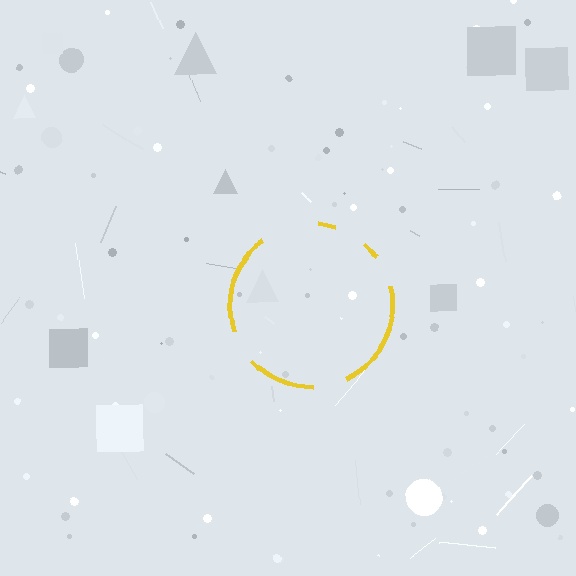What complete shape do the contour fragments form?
The contour fragments form a circle.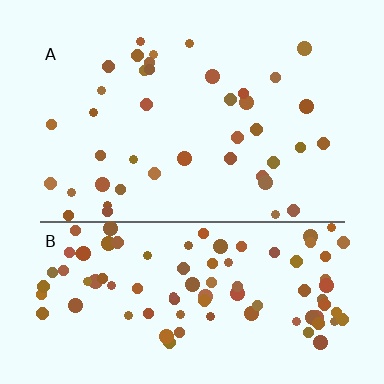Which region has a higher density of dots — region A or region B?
B (the bottom).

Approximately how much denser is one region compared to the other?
Approximately 2.4× — region B over region A.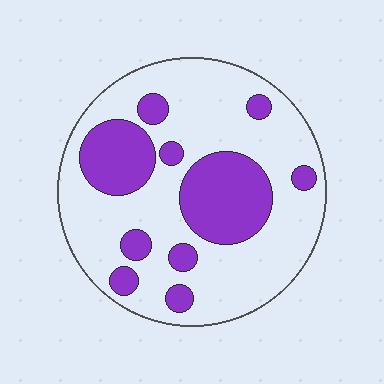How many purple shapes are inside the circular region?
10.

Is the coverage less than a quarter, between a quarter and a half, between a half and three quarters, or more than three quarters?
Between a quarter and a half.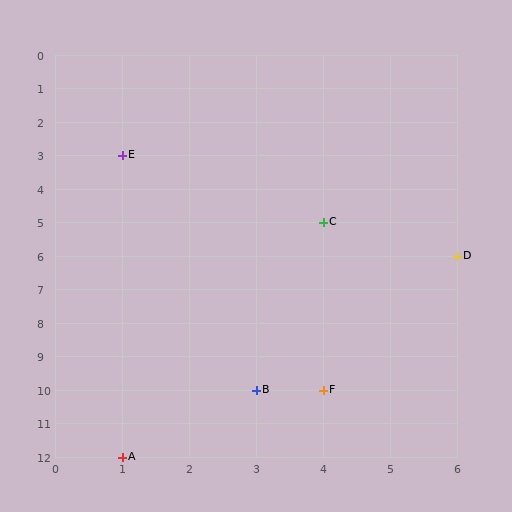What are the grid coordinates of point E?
Point E is at grid coordinates (1, 3).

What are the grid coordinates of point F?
Point F is at grid coordinates (4, 10).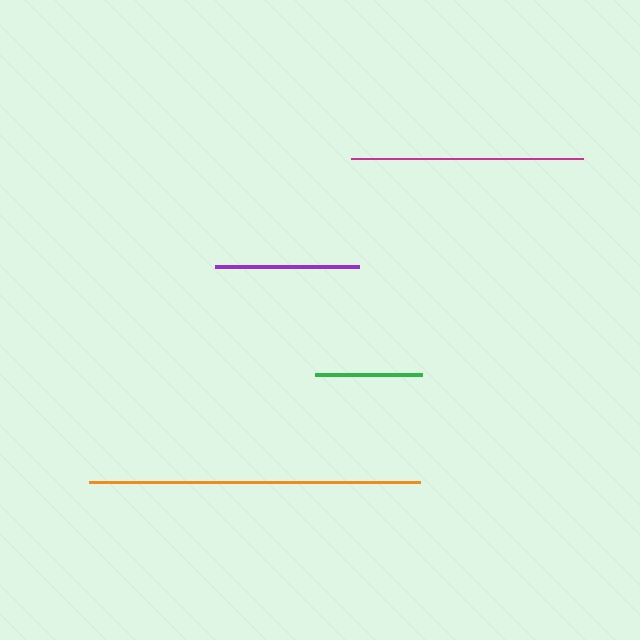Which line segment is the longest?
The orange line is the longest at approximately 331 pixels.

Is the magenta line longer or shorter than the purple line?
The magenta line is longer than the purple line.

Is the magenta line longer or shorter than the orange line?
The orange line is longer than the magenta line.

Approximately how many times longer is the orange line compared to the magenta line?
The orange line is approximately 1.4 times the length of the magenta line.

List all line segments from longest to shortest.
From longest to shortest: orange, magenta, purple, green.